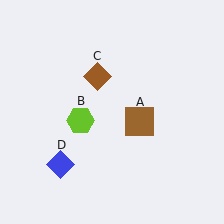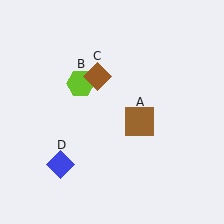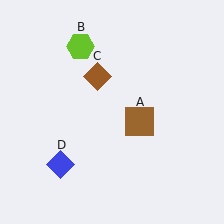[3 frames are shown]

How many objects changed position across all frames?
1 object changed position: lime hexagon (object B).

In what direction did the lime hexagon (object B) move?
The lime hexagon (object B) moved up.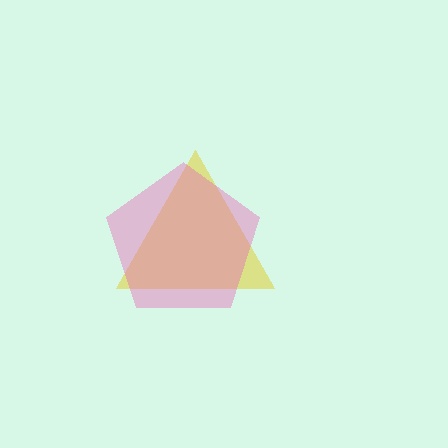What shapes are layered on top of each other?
The layered shapes are: a yellow triangle, a pink pentagon.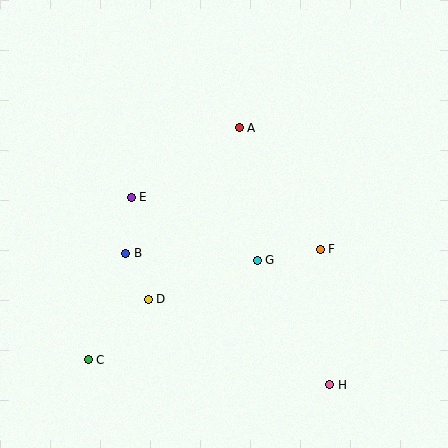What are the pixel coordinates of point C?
Point C is at (88, 360).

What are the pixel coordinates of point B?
Point B is at (126, 253).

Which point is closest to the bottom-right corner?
Point H is closest to the bottom-right corner.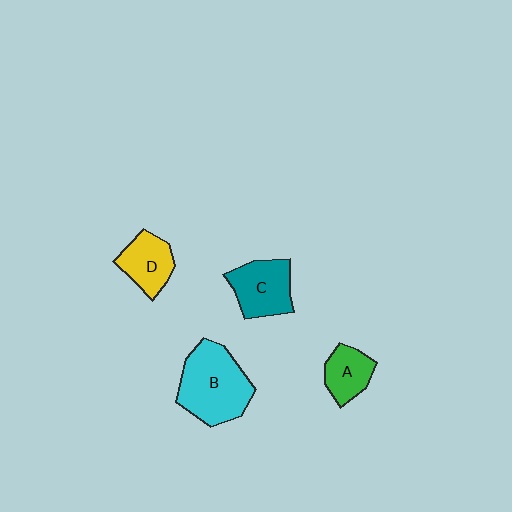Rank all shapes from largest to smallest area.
From largest to smallest: B (cyan), C (teal), D (yellow), A (green).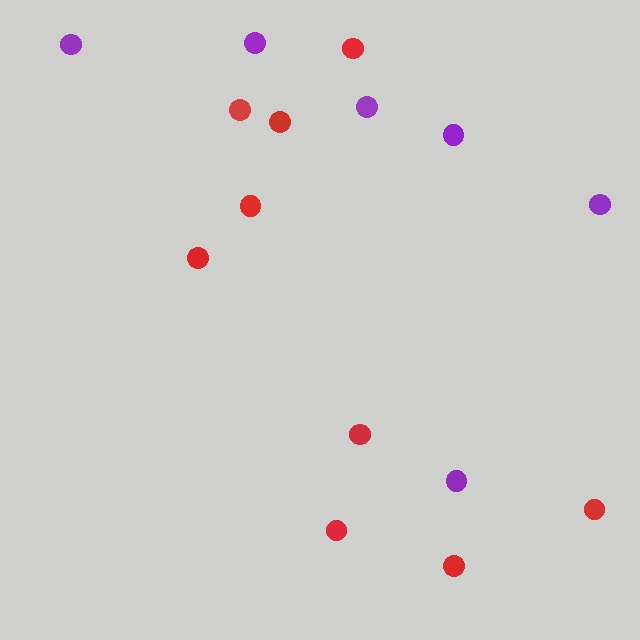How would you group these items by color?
There are 2 groups: one group of red circles (9) and one group of purple circles (6).